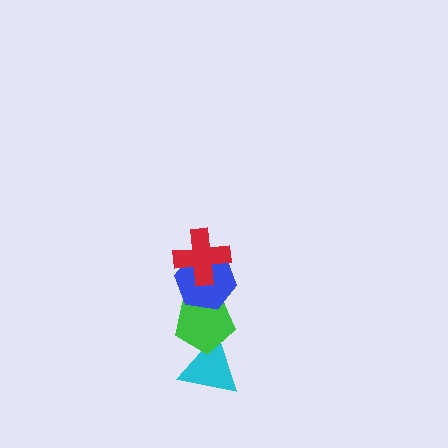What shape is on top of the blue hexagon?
The red cross is on top of the blue hexagon.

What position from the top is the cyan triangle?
The cyan triangle is 4th from the top.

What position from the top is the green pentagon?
The green pentagon is 3rd from the top.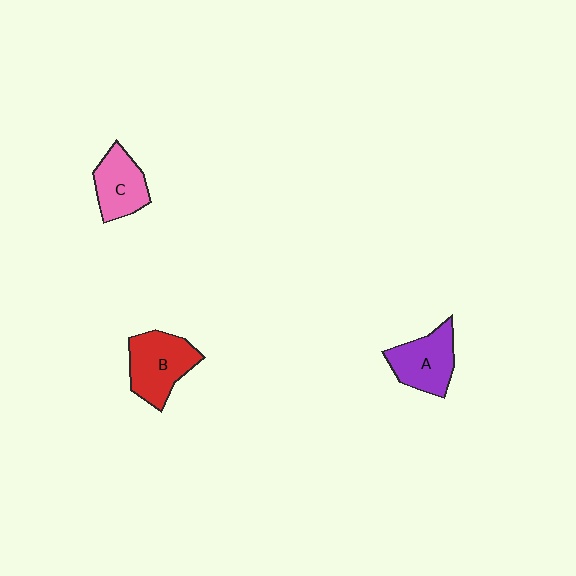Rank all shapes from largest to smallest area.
From largest to smallest: B (red), A (purple), C (pink).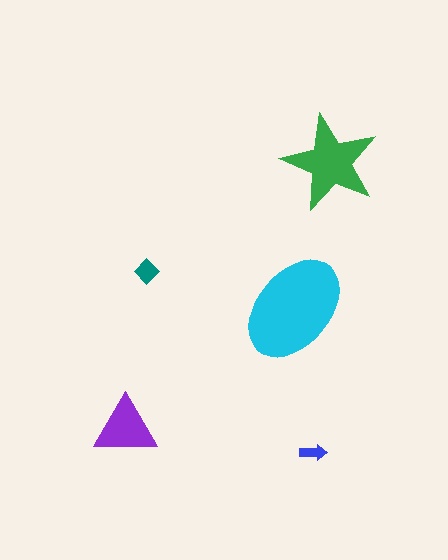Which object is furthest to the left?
The purple triangle is leftmost.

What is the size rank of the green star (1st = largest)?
2nd.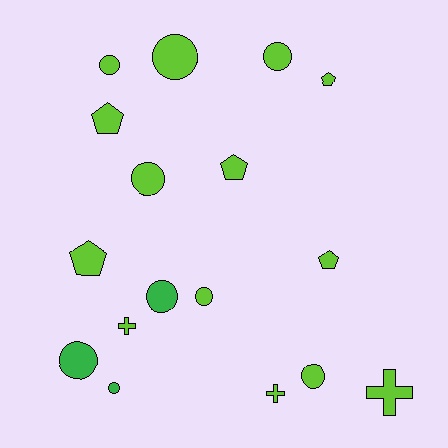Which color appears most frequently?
Lime, with 14 objects.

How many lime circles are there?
There are 6 lime circles.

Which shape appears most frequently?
Circle, with 9 objects.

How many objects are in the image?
There are 17 objects.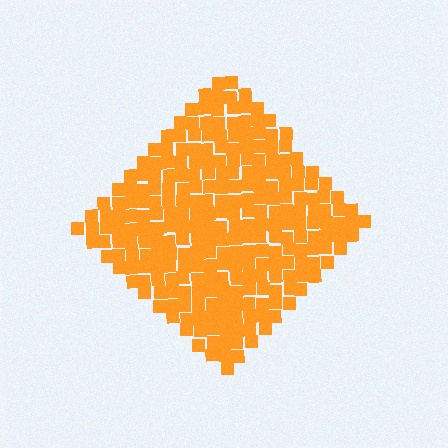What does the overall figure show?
The overall figure shows a diamond.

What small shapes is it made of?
It is made of small squares.